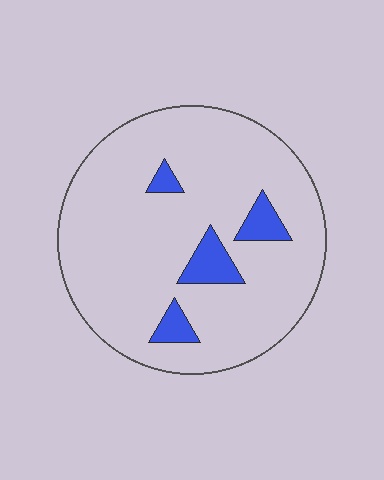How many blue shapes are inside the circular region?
4.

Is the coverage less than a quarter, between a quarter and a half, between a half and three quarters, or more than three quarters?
Less than a quarter.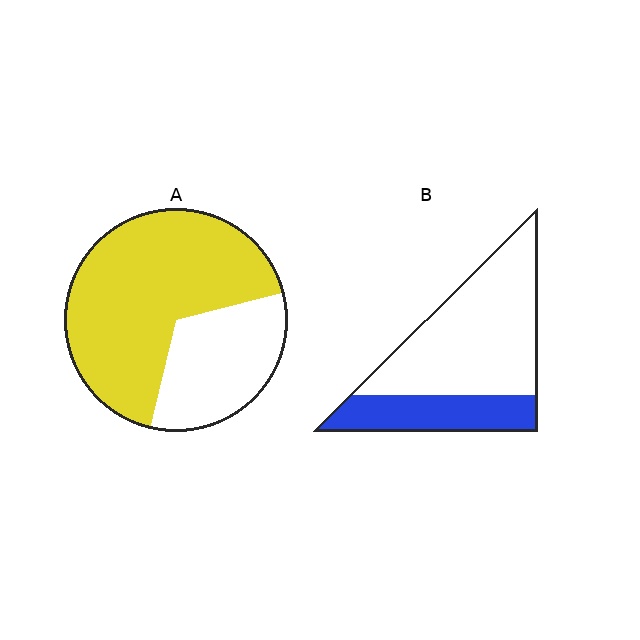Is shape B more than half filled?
No.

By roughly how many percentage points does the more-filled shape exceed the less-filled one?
By roughly 35 percentage points (A over B).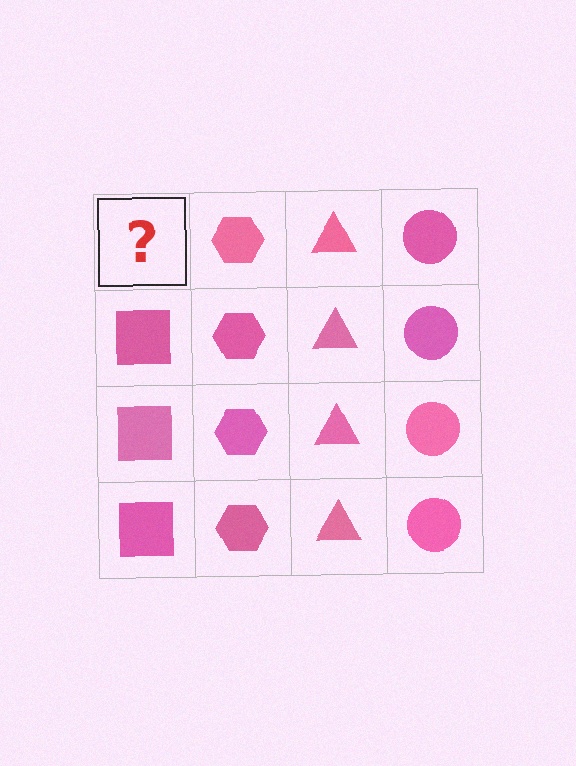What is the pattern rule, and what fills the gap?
The rule is that each column has a consistent shape. The gap should be filled with a pink square.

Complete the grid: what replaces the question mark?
The question mark should be replaced with a pink square.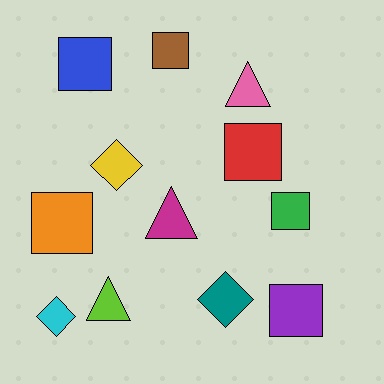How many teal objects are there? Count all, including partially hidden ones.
There is 1 teal object.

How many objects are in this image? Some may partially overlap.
There are 12 objects.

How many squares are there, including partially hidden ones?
There are 6 squares.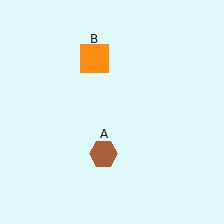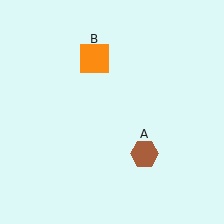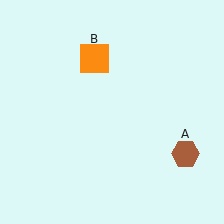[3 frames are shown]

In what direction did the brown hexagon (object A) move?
The brown hexagon (object A) moved right.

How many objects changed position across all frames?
1 object changed position: brown hexagon (object A).